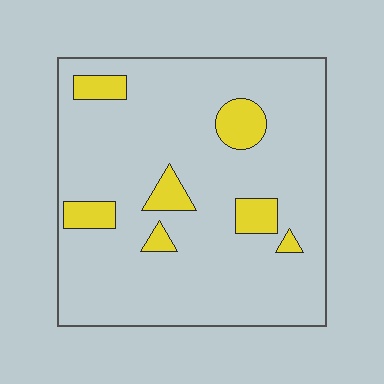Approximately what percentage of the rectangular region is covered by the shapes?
Approximately 10%.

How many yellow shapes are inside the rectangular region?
7.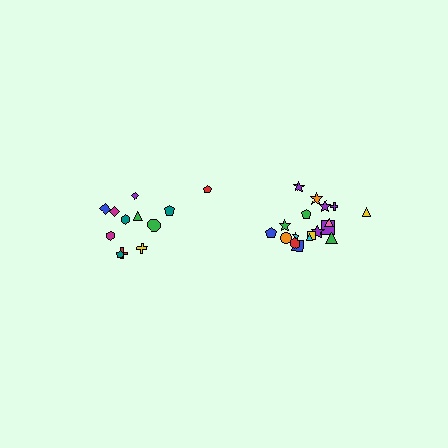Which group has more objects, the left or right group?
The right group.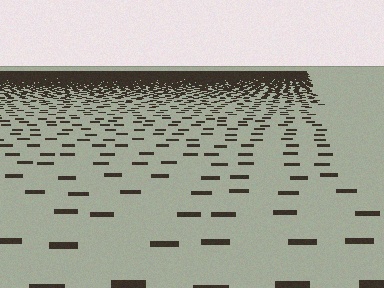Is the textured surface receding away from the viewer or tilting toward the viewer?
The surface is receding away from the viewer. Texture elements get smaller and denser toward the top.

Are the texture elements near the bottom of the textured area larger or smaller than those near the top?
Larger. Near the bottom, elements are closer to the viewer and appear at a bigger on-screen size.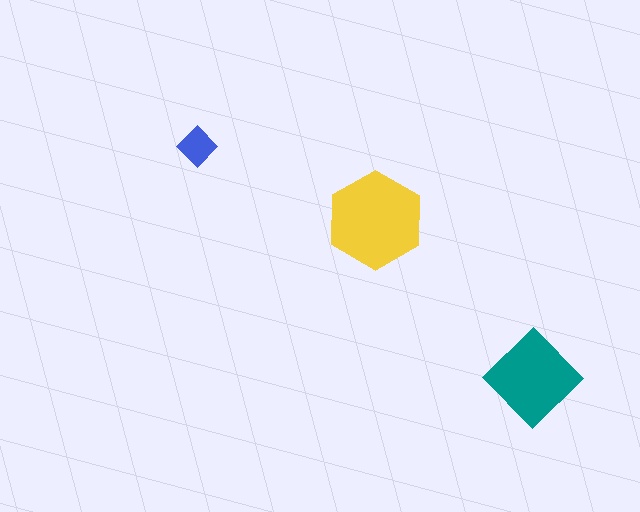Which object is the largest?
The yellow hexagon.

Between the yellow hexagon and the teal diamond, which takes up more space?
The yellow hexagon.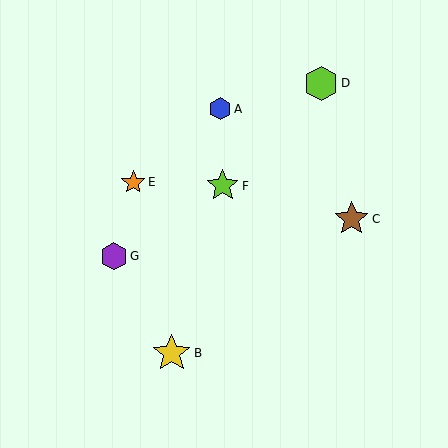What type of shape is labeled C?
Shape C is a brown star.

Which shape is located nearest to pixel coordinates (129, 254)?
The purple hexagon (labeled G) at (114, 256) is nearest to that location.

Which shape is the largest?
The yellow star (labeled B) is the largest.